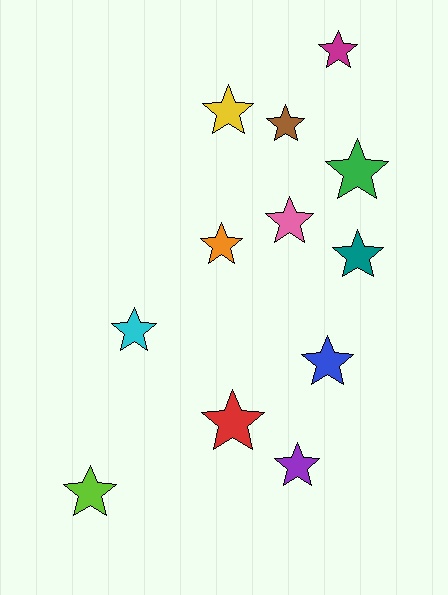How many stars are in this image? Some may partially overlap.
There are 12 stars.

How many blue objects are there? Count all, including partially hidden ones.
There is 1 blue object.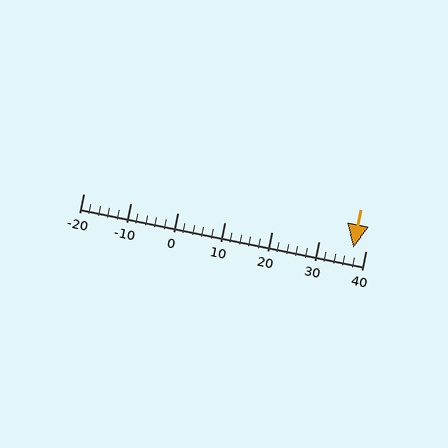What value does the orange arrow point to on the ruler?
The orange arrow points to approximately 37.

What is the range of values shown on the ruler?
The ruler shows values from -20 to 40.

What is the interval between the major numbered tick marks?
The major tick marks are spaced 10 units apart.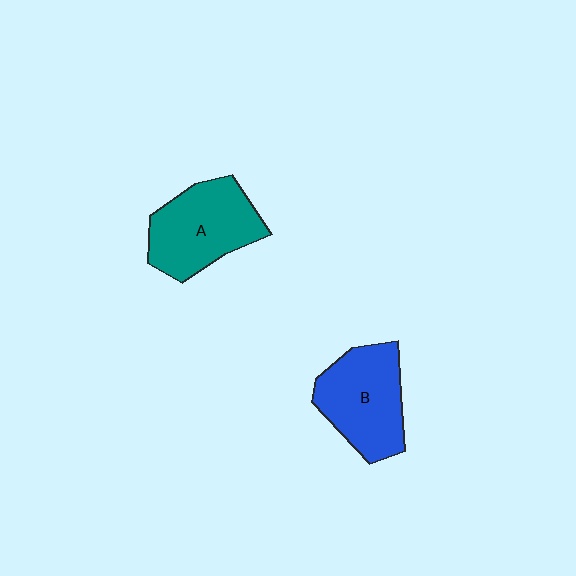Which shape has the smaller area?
Shape B (blue).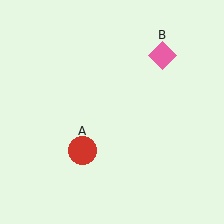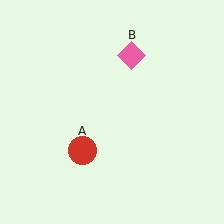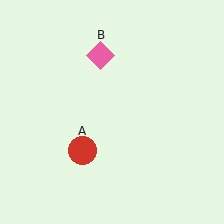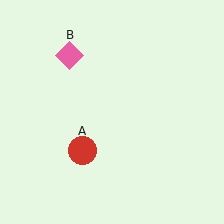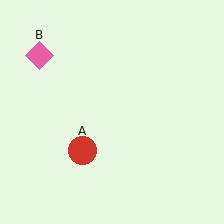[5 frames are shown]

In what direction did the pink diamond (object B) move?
The pink diamond (object B) moved left.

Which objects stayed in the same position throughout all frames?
Red circle (object A) remained stationary.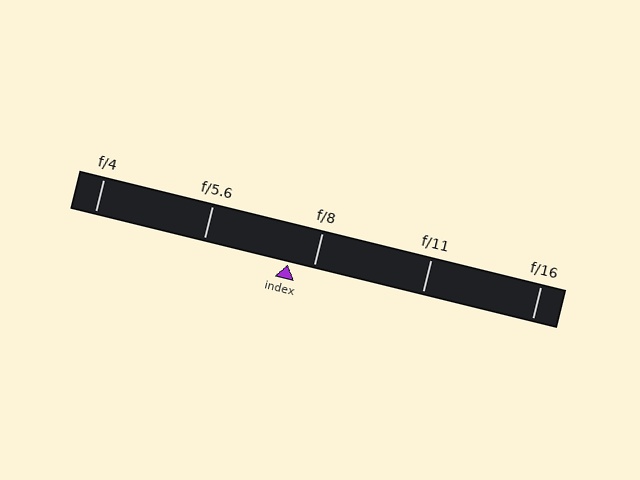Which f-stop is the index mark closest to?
The index mark is closest to f/8.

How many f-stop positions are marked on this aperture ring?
There are 5 f-stop positions marked.